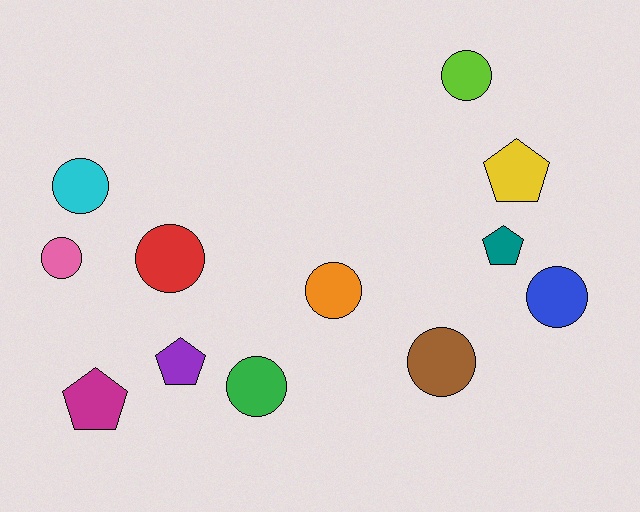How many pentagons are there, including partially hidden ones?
There are 4 pentagons.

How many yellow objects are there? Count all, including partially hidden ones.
There is 1 yellow object.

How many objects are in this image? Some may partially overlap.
There are 12 objects.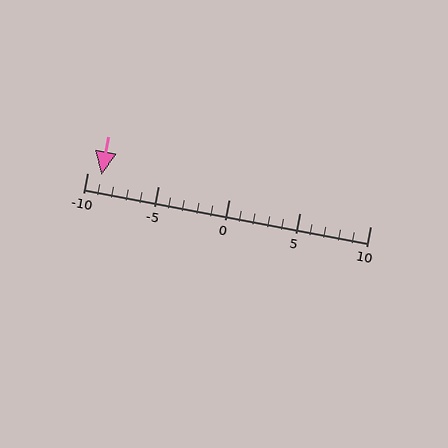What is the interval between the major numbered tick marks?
The major tick marks are spaced 5 units apart.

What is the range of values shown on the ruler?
The ruler shows values from -10 to 10.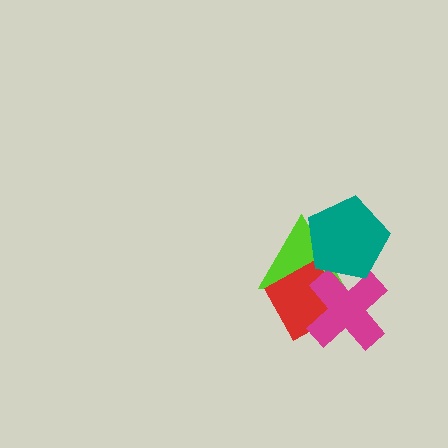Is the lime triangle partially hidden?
Yes, it is partially covered by another shape.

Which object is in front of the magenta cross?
The teal pentagon is in front of the magenta cross.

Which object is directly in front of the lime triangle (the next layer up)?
The red diamond is directly in front of the lime triangle.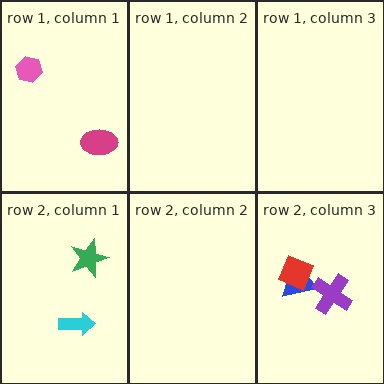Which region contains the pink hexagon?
The row 1, column 1 region.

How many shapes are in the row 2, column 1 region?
2.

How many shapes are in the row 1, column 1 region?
2.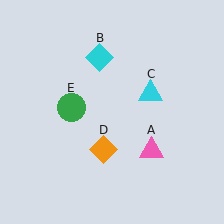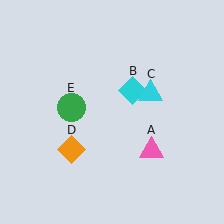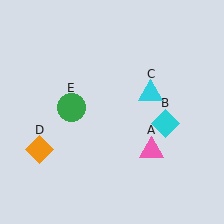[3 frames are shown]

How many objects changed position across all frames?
2 objects changed position: cyan diamond (object B), orange diamond (object D).